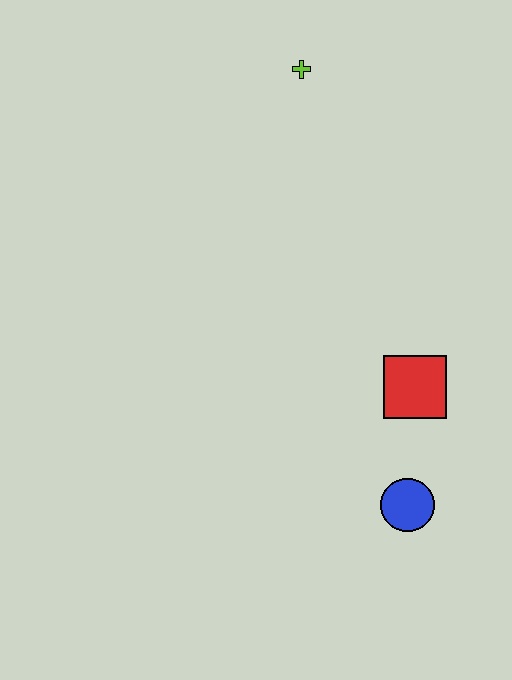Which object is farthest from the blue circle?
The lime cross is farthest from the blue circle.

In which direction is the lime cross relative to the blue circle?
The lime cross is above the blue circle.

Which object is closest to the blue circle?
The red square is closest to the blue circle.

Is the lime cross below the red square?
No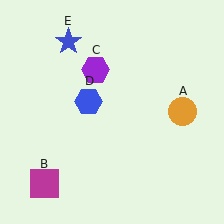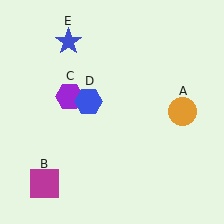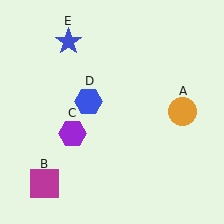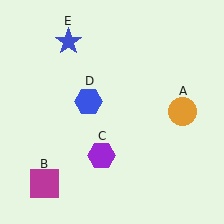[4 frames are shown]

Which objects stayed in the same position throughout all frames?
Orange circle (object A) and magenta square (object B) and blue hexagon (object D) and blue star (object E) remained stationary.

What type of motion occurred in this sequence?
The purple hexagon (object C) rotated counterclockwise around the center of the scene.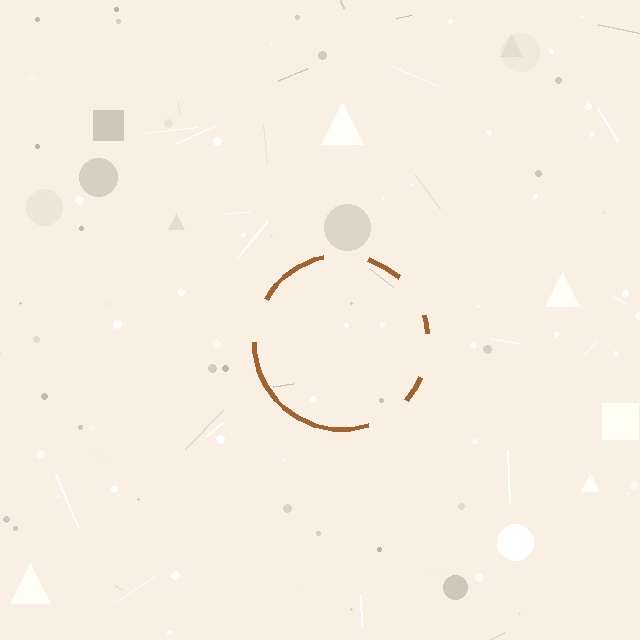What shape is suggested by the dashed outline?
The dashed outline suggests a circle.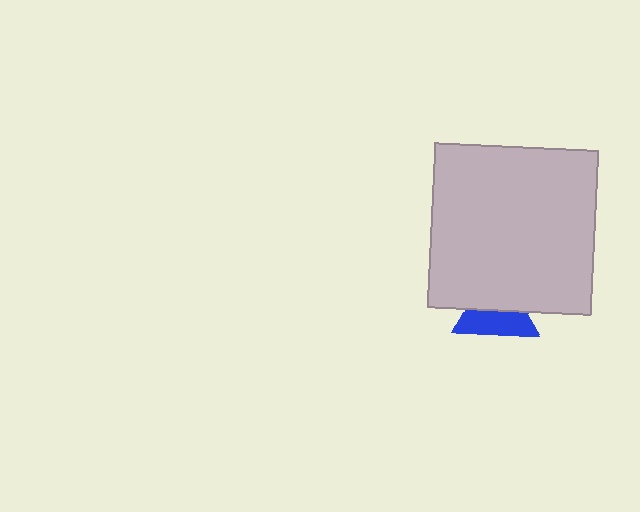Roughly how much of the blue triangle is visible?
About half of it is visible (roughly 52%).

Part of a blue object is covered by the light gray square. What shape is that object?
It is a triangle.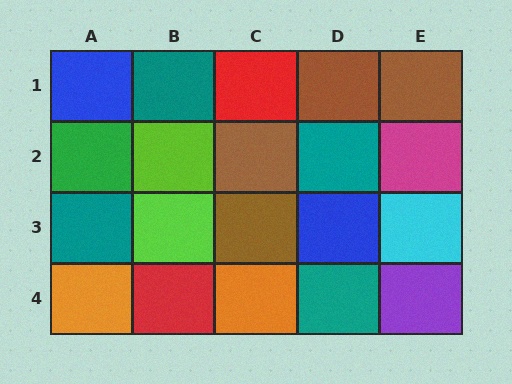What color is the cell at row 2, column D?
Teal.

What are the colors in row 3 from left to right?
Teal, lime, brown, blue, cyan.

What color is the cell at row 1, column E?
Brown.